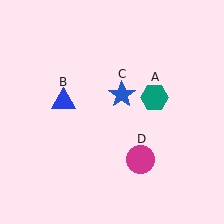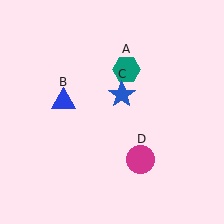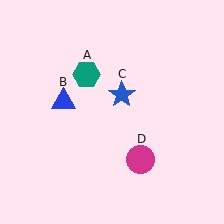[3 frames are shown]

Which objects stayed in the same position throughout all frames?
Blue triangle (object B) and blue star (object C) and magenta circle (object D) remained stationary.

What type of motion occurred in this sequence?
The teal hexagon (object A) rotated counterclockwise around the center of the scene.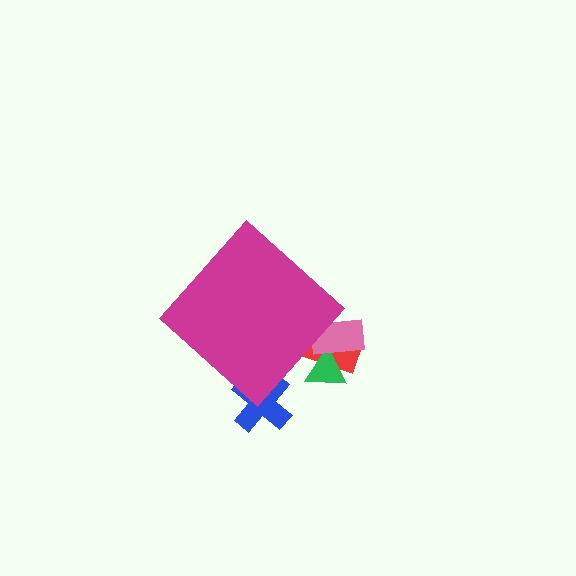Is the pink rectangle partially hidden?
Yes, the pink rectangle is partially hidden behind the magenta diamond.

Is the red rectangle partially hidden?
Yes, the red rectangle is partially hidden behind the magenta diamond.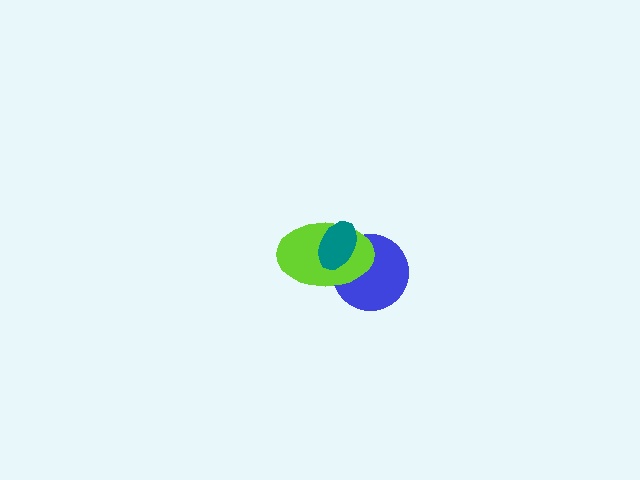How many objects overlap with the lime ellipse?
2 objects overlap with the lime ellipse.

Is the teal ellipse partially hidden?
No, no other shape covers it.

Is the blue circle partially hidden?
Yes, it is partially covered by another shape.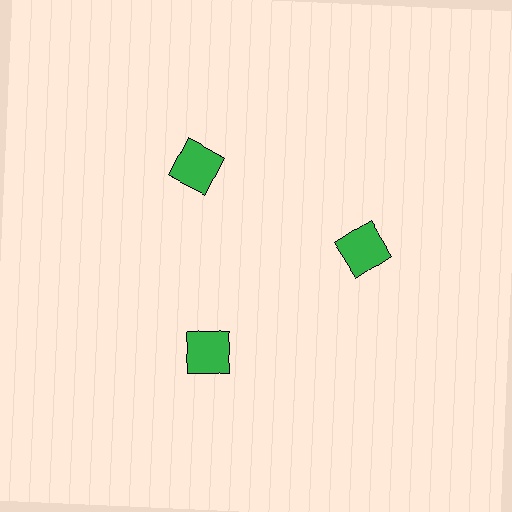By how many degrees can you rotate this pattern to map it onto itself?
The pattern maps onto itself every 120 degrees of rotation.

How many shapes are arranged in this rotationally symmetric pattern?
There are 3 shapes, arranged in 3 groups of 1.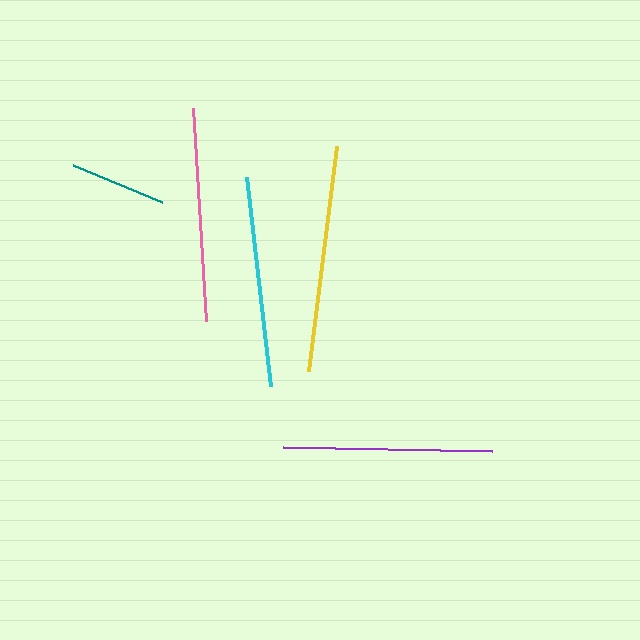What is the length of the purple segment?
The purple segment is approximately 209 pixels long.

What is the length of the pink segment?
The pink segment is approximately 213 pixels long.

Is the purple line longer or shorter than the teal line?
The purple line is longer than the teal line.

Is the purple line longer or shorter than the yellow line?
The yellow line is longer than the purple line.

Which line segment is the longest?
The yellow line is the longest at approximately 226 pixels.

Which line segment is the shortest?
The teal line is the shortest at approximately 97 pixels.